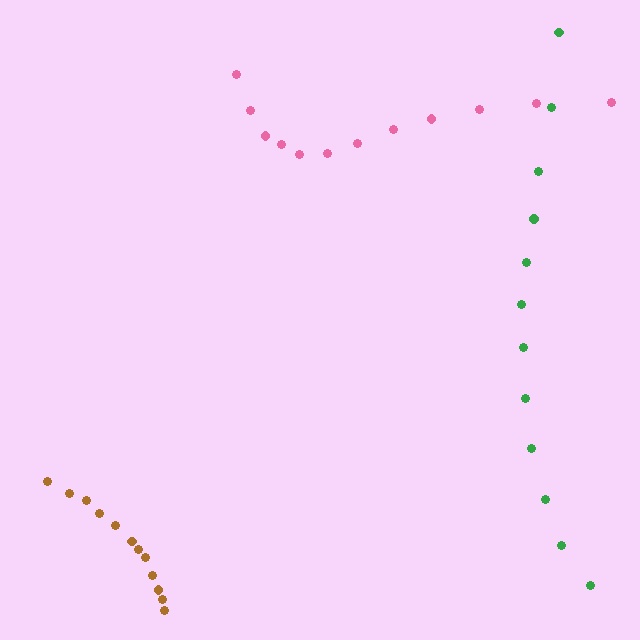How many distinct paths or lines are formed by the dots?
There are 3 distinct paths.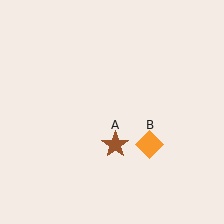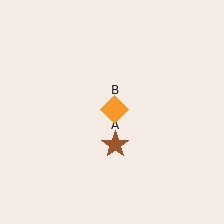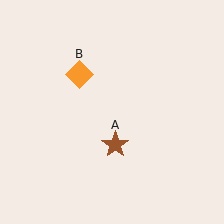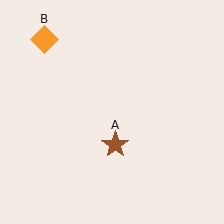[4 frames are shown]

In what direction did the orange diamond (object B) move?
The orange diamond (object B) moved up and to the left.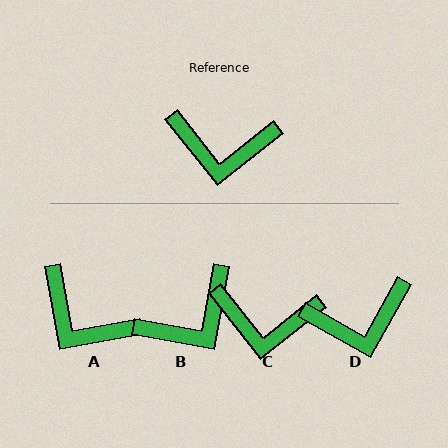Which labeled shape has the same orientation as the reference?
C.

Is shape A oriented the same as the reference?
No, it is off by about 28 degrees.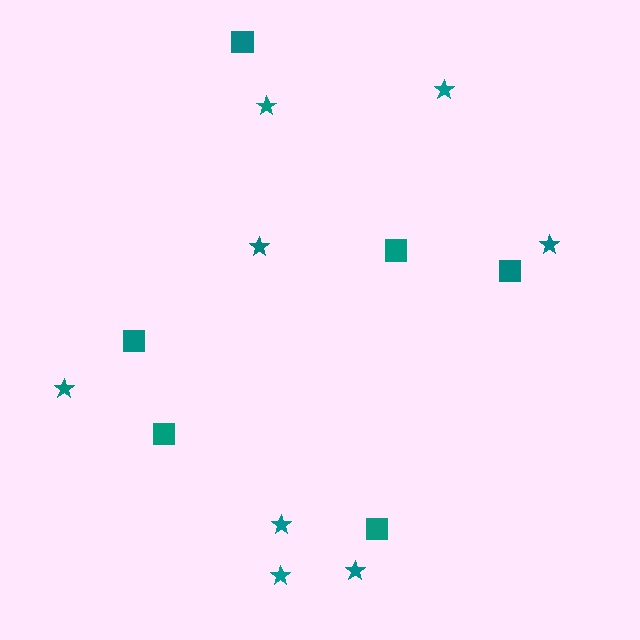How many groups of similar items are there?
There are 2 groups: one group of squares (6) and one group of stars (8).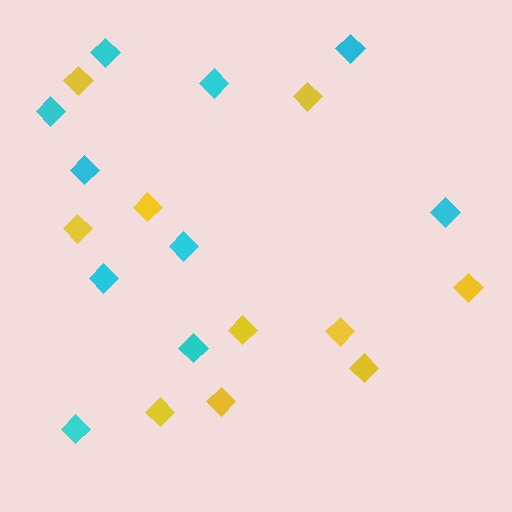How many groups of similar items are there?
There are 2 groups: one group of yellow diamonds (10) and one group of cyan diamonds (10).